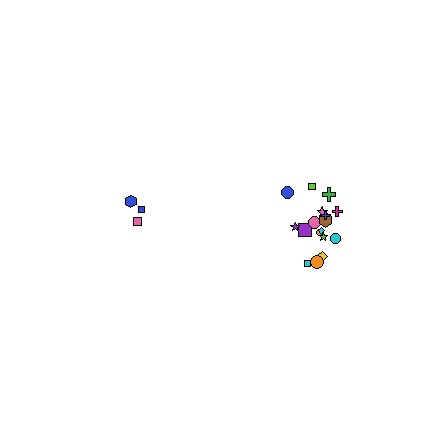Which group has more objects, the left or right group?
The right group.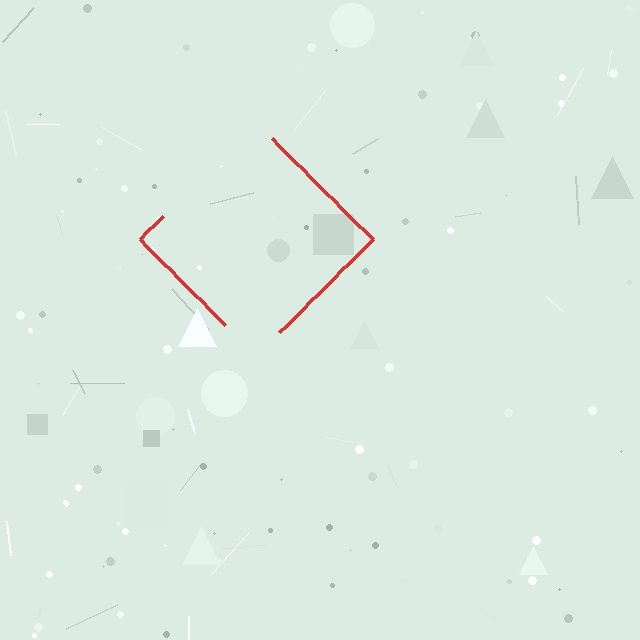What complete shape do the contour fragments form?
The contour fragments form a diamond.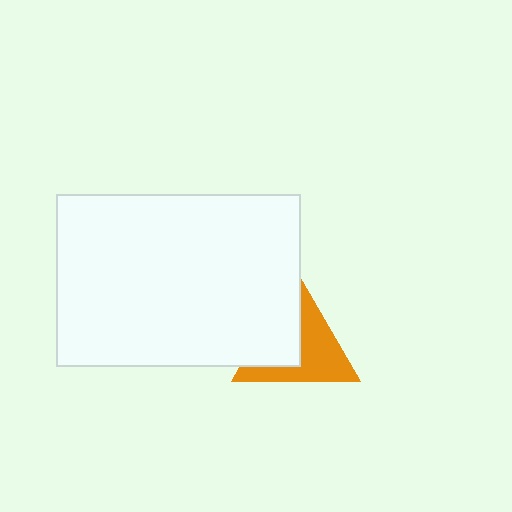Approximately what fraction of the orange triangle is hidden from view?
Roughly 46% of the orange triangle is hidden behind the white rectangle.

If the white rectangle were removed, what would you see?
You would see the complete orange triangle.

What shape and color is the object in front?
The object in front is a white rectangle.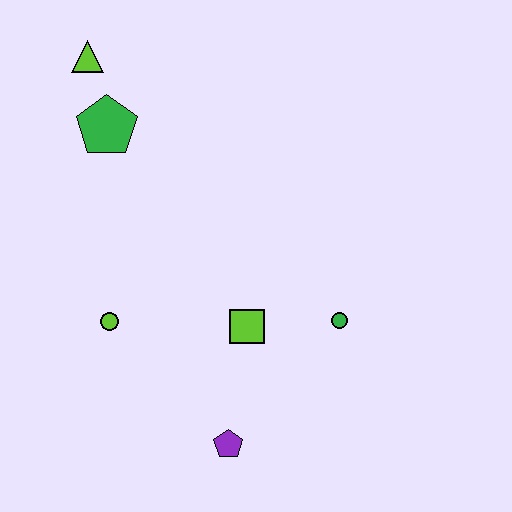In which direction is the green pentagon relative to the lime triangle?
The green pentagon is below the lime triangle.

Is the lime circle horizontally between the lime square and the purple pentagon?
No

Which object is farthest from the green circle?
The lime triangle is farthest from the green circle.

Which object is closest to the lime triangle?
The green pentagon is closest to the lime triangle.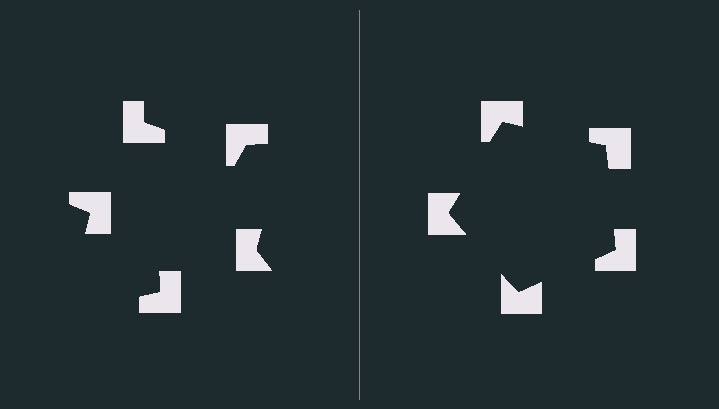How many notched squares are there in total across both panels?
10 — 5 on each side.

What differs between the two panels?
The notched squares are positioned identically on both sides; only the wedge orientations differ. On the right they align to a pentagon; on the left they are misaligned.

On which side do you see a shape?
An illusory pentagon appears on the right side. On the left side the wedge cuts are rotated, so no coherent shape forms.